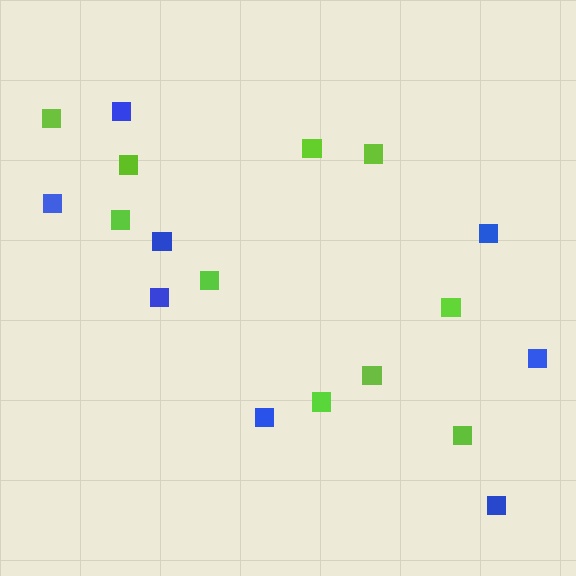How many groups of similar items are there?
There are 2 groups: one group of blue squares (8) and one group of lime squares (10).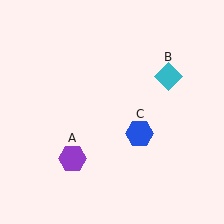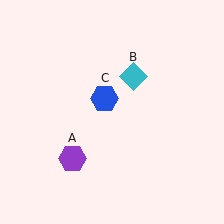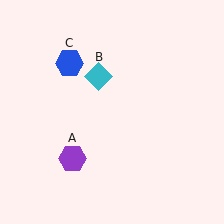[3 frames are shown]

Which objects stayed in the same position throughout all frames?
Purple hexagon (object A) remained stationary.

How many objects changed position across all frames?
2 objects changed position: cyan diamond (object B), blue hexagon (object C).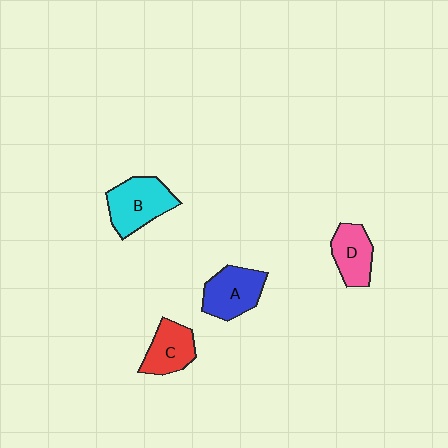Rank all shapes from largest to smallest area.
From largest to smallest: B (cyan), A (blue), C (red), D (pink).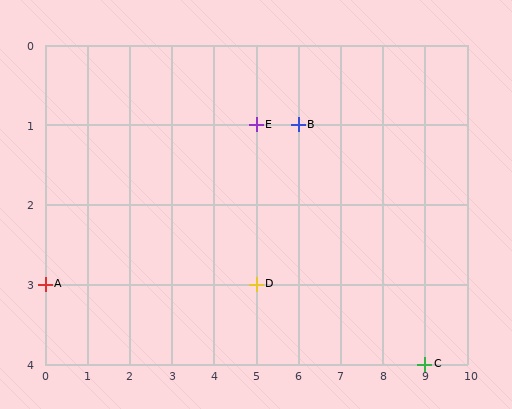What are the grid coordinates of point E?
Point E is at grid coordinates (5, 1).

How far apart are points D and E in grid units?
Points D and E are 2 rows apart.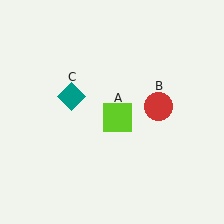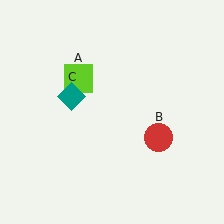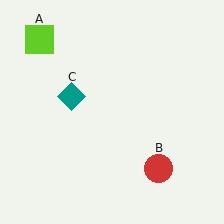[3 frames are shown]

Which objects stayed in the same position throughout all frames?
Teal diamond (object C) remained stationary.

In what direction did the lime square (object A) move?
The lime square (object A) moved up and to the left.